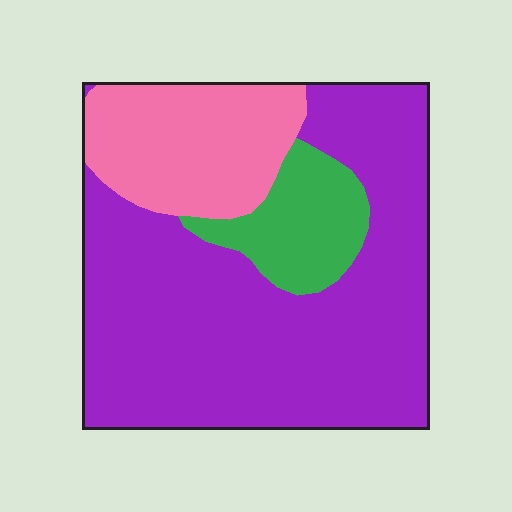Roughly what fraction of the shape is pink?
Pink covers roughly 20% of the shape.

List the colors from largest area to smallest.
From largest to smallest: purple, pink, green.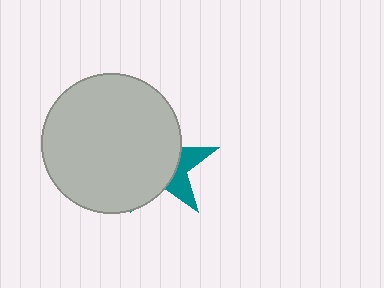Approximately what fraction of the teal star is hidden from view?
Roughly 69% of the teal star is hidden behind the light gray circle.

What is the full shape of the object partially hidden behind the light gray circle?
The partially hidden object is a teal star.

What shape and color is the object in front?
The object in front is a light gray circle.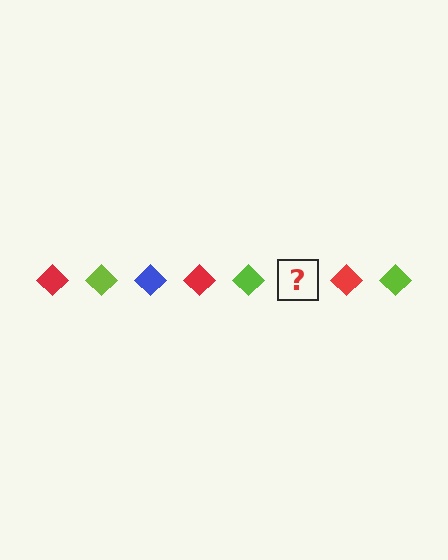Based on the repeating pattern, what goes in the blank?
The blank should be a blue diamond.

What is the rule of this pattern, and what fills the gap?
The rule is that the pattern cycles through red, lime, blue diamonds. The gap should be filled with a blue diamond.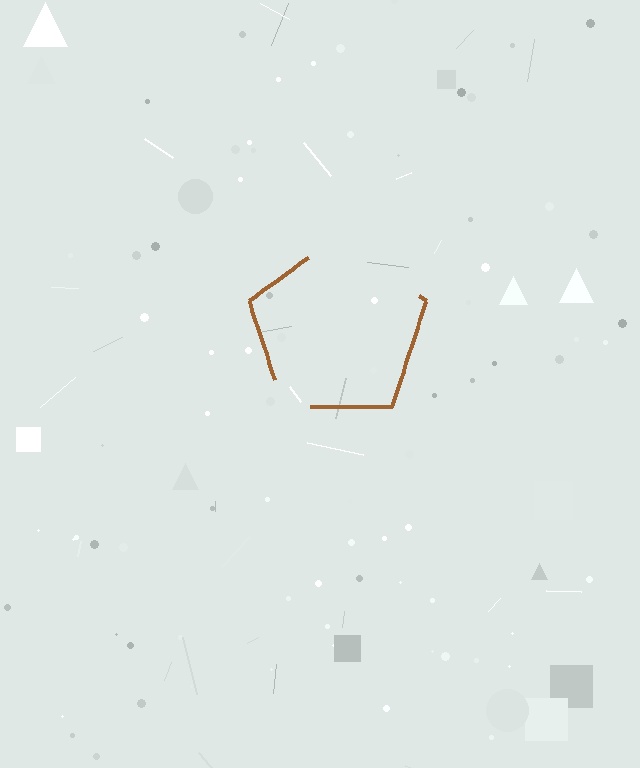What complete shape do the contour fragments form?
The contour fragments form a pentagon.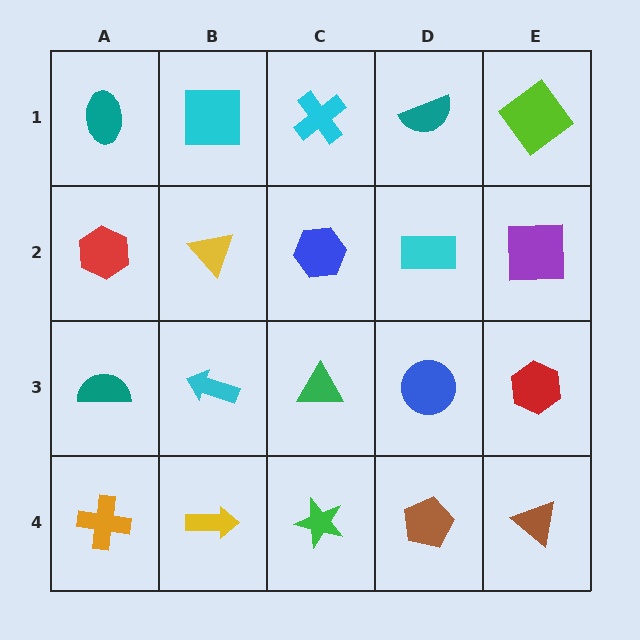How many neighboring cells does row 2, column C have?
4.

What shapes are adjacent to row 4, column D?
A blue circle (row 3, column D), a green star (row 4, column C), a brown triangle (row 4, column E).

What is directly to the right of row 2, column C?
A cyan rectangle.